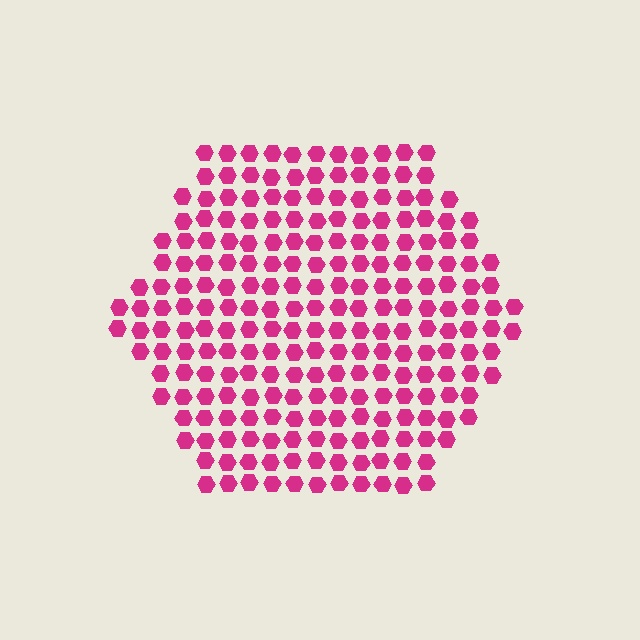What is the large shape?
The large shape is a hexagon.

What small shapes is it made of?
It is made of small hexagons.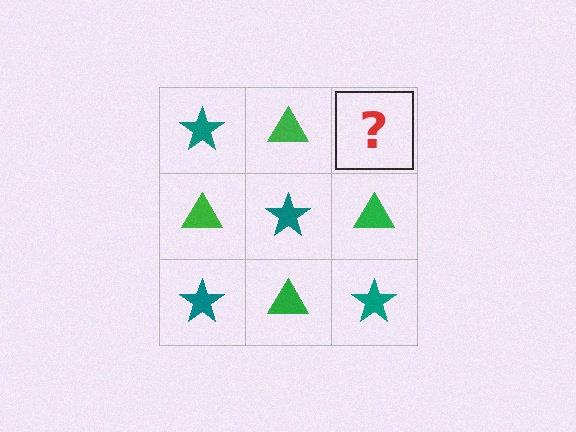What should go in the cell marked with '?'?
The missing cell should contain a teal star.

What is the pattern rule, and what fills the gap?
The rule is that it alternates teal star and green triangle in a checkerboard pattern. The gap should be filled with a teal star.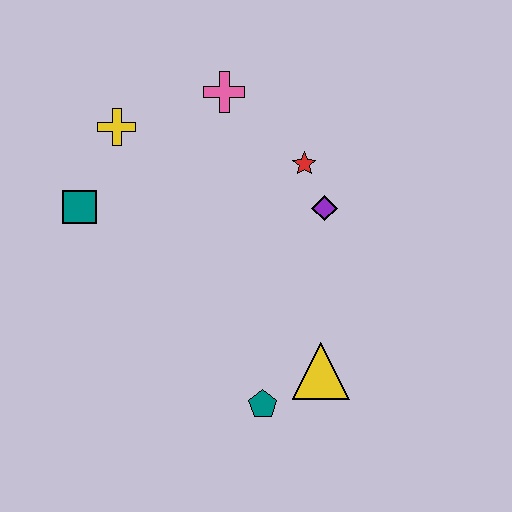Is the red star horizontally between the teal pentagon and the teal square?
No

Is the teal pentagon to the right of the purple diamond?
No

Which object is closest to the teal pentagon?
The yellow triangle is closest to the teal pentagon.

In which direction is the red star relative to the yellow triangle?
The red star is above the yellow triangle.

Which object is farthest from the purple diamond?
The teal square is farthest from the purple diamond.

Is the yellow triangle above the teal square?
No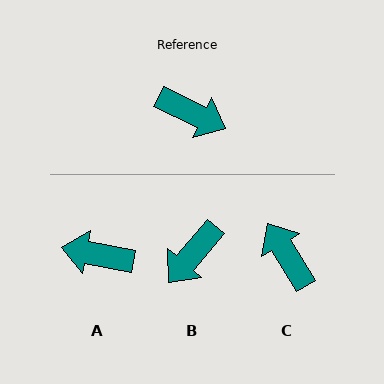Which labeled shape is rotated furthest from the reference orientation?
A, about 166 degrees away.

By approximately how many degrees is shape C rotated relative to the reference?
Approximately 147 degrees counter-clockwise.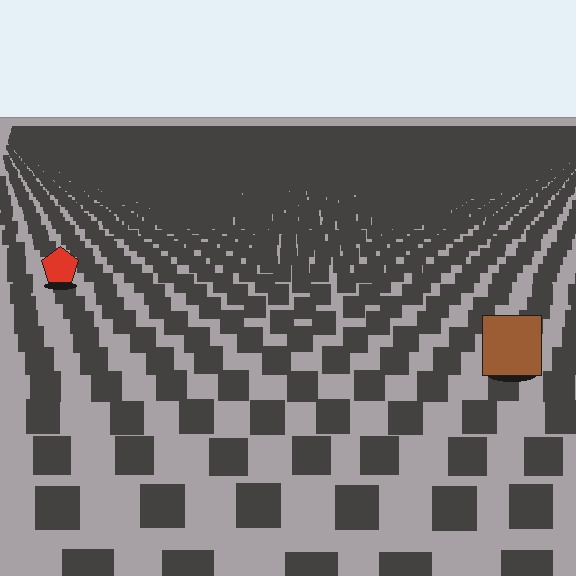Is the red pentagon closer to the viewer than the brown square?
No. The brown square is closer — you can tell from the texture gradient: the ground texture is coarser near it.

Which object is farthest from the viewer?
The red pentagon is farthest from the viewer. It appears smaller and the ground texture around it is denser.